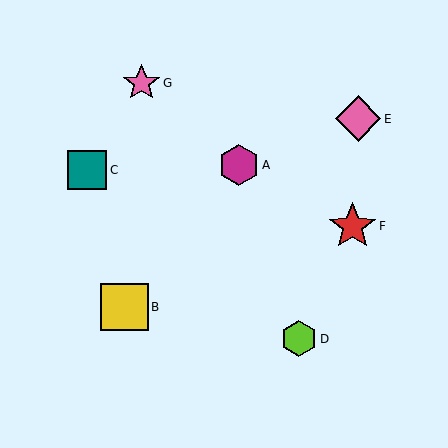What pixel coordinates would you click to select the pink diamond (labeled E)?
Click at (358, 119) to select the pink diamond E.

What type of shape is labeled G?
Shape G is a pink star.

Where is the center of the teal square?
The center of the teal square is at (87, 170).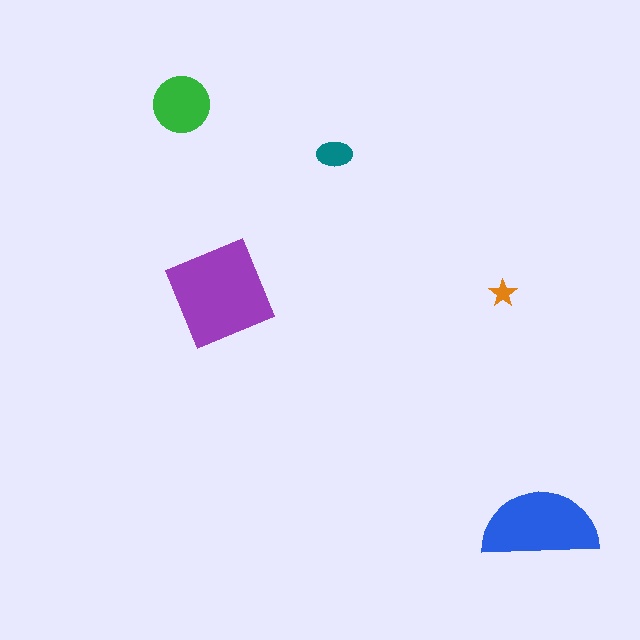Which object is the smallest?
The orange star.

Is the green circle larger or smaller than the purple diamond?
Smaller.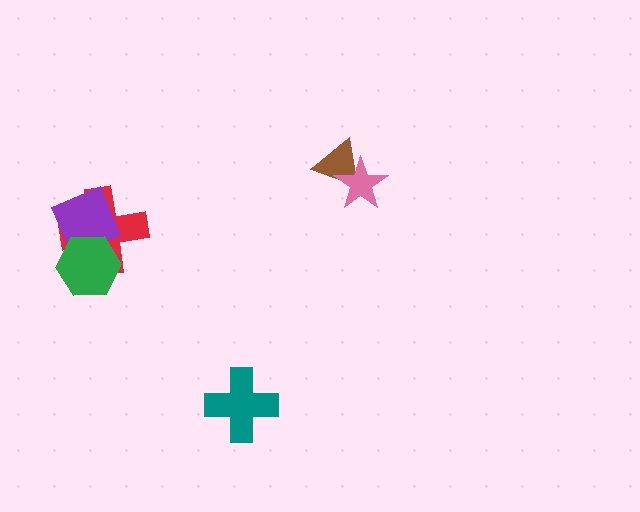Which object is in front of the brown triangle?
The pink star is in front of the brown triangle.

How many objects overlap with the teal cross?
0 objects overlap with the teal cross.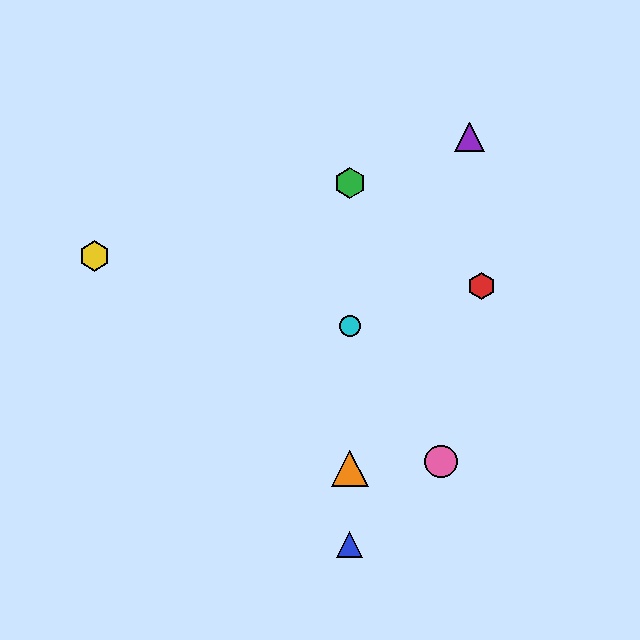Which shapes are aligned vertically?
The blue triangle, the green hexagon, the orange triangle, the cyan circle are aligned vertically.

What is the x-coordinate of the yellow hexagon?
The yellow hexagon is at x≈95.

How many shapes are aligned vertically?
4 shapes (the blue triangle, the green hexagon, the orange triangle, the cyan circle) are aligned vertically.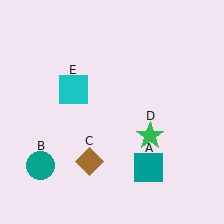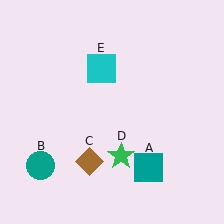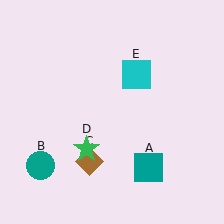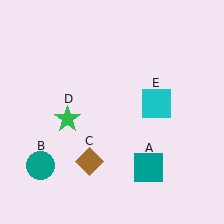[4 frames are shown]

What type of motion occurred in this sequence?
The green star (object D), cyan square (object E) rotated clockwise around the center of the scene.